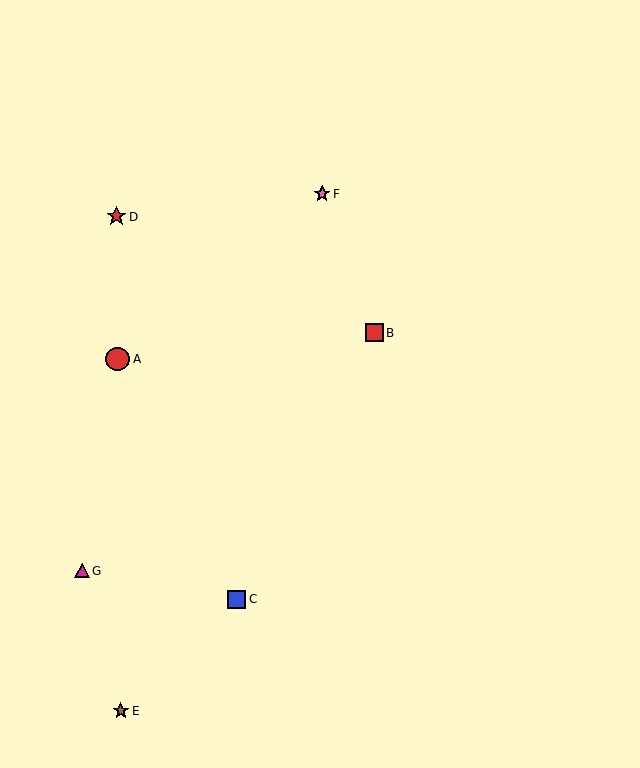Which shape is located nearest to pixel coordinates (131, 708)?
The brown star (labeled E) at (121, 711) is nearest to that location.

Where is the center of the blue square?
The center of the blue square is at (237, 599).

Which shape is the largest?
The red circle (labeled A) is the largest.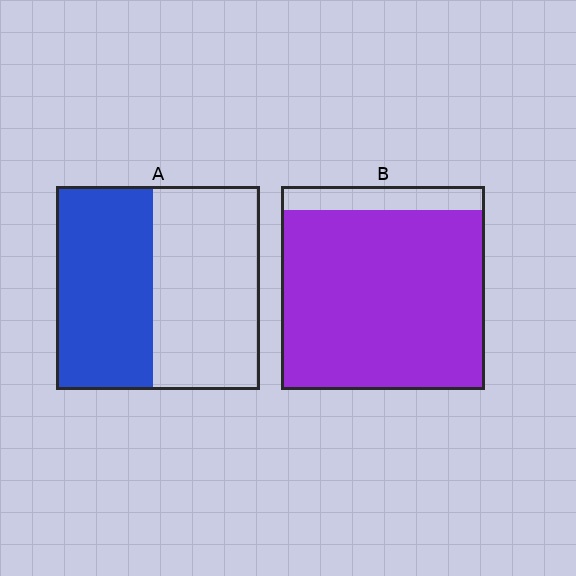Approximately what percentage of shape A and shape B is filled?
A is approximately 50% and B is approximately 90%.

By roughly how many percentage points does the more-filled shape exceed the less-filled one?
By roughly 40 percentage points (B over A).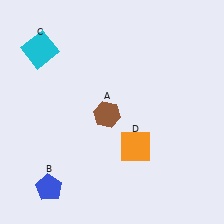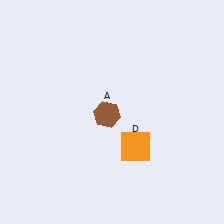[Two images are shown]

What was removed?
The blue pentagon (B), the cyan square (C) were removed in Image 2.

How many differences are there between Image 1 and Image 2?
There are 2 differences between the two images.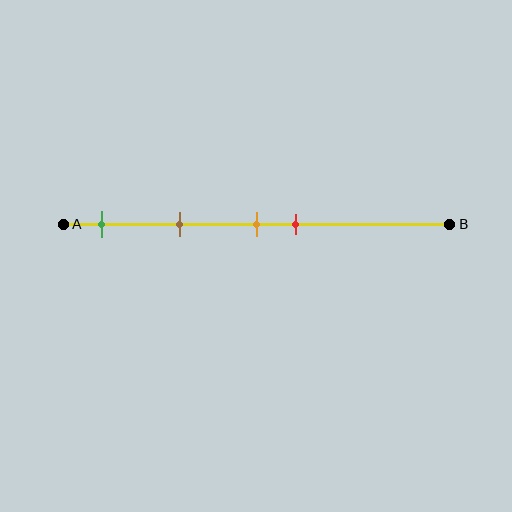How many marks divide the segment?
There are 4 marks dividing the segment.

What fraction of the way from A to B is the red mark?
The red mark is approximately 60% (0.6) of the way from A to B.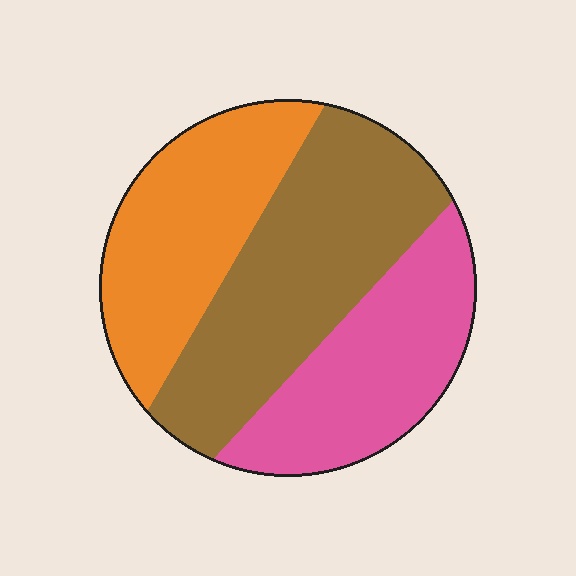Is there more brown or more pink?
Brown.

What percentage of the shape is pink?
Pink covers about 30% of the shape.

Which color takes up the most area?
Brown, at roughly 40%.